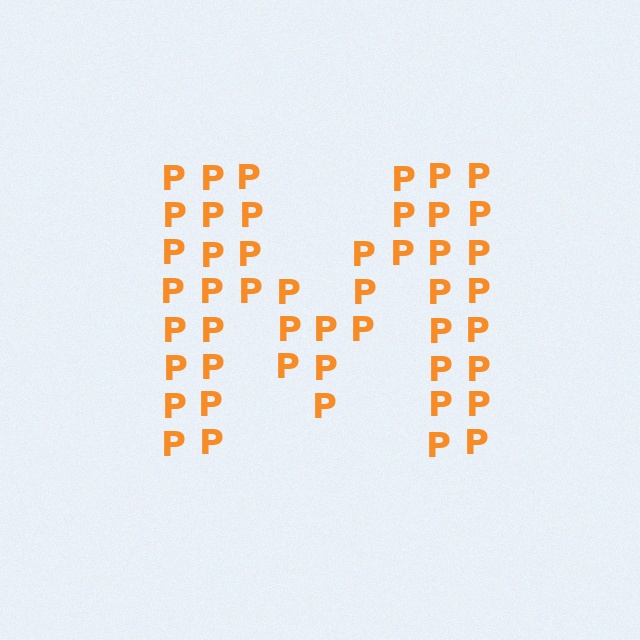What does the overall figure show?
The overall figure shows the letter M.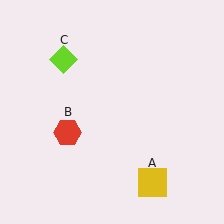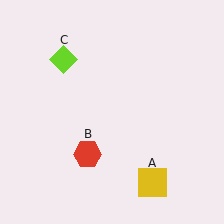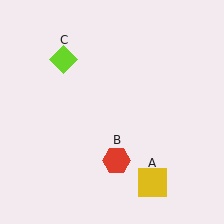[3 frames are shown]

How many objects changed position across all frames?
1 object changed position: red hexagon (object B).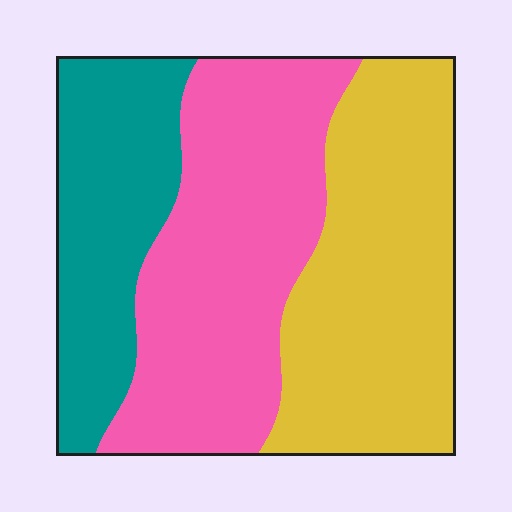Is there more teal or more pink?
Pink.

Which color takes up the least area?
Teal, at roughly 25%.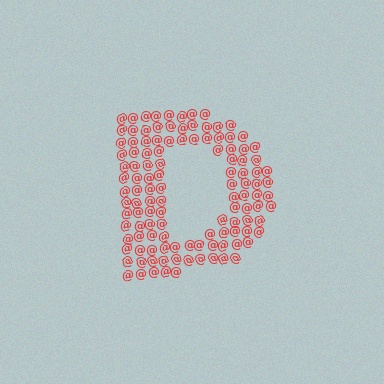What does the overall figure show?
The overall figure shows the letter D.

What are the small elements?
The small elements are at signs.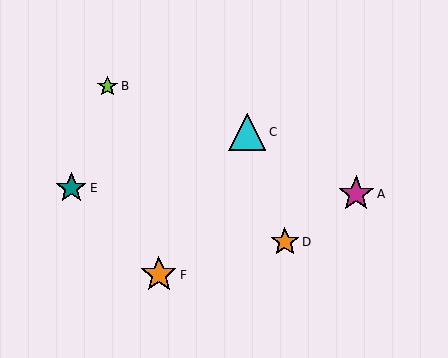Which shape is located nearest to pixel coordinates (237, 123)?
The cyan triangle (labeled C) at (247, 132) is nearest to that location.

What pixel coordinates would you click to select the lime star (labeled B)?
Click at (107, 86) to select the lime star B.